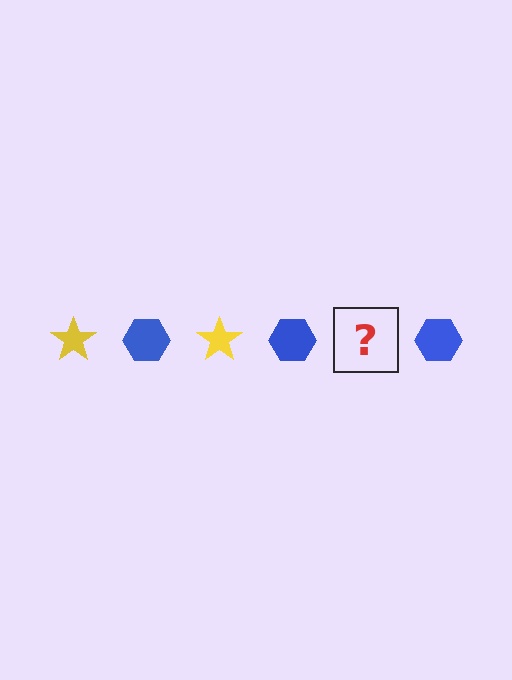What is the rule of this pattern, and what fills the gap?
The rule is that the pattern alternates between yellow star and blue hexagon. The gap should be filled with a yellow star.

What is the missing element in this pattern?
The missing element is a yellow star.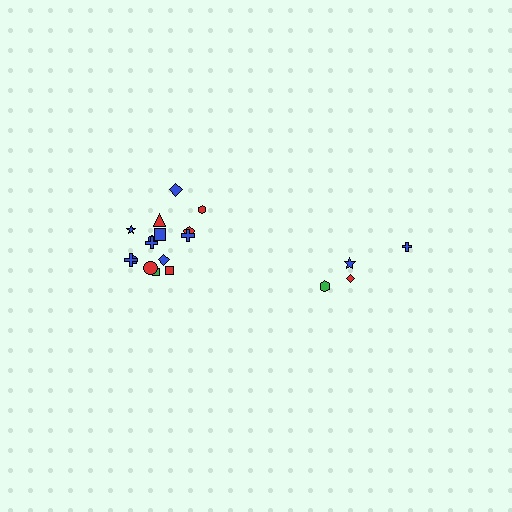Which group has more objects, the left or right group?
The left group.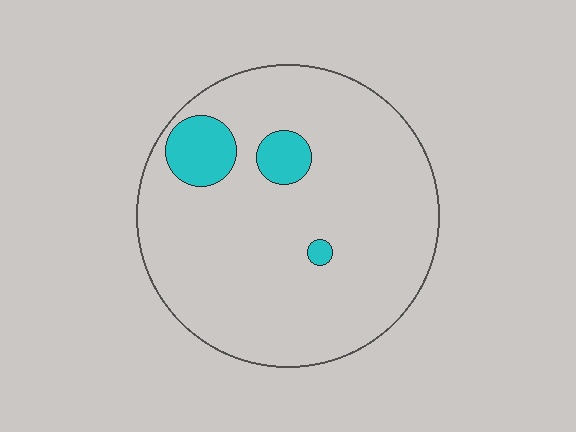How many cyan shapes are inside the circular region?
3.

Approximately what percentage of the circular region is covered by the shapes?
Approximately 10%.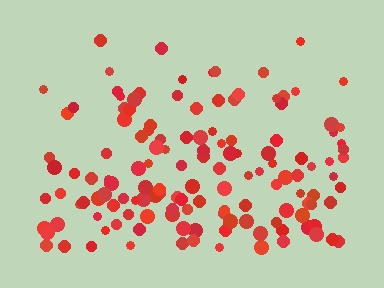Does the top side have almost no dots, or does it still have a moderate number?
Still a moderate number, just noticeably fewer than the bottom.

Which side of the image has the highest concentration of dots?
The bottom.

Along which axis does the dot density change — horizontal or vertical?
Vertical.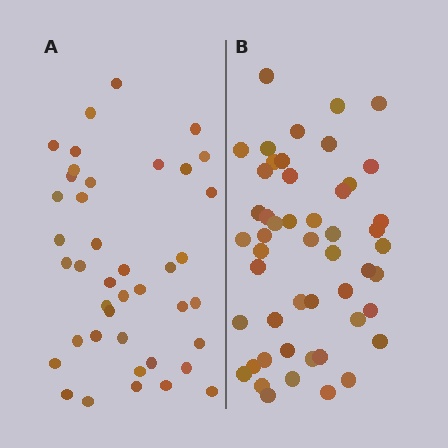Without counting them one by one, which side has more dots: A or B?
Region B (the right region) has more dots.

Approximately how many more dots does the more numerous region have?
Region B has roughly 8 or so more dots than region A.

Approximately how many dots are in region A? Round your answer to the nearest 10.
About 40 dots. (The exact count is 41, which rounds to 40.)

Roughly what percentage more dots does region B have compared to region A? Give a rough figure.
About 20% more.